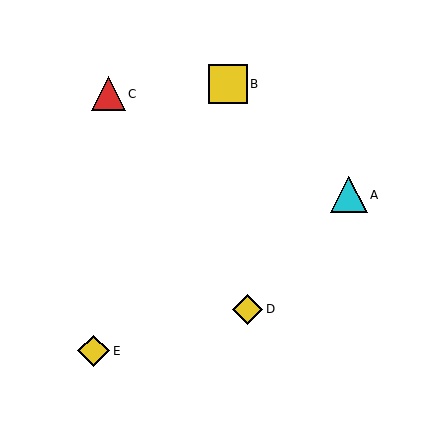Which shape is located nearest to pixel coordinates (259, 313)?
The yellow diamond (labeled D) at (248, 309) is nearest to that location.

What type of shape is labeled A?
Shape A is a cyan triangle.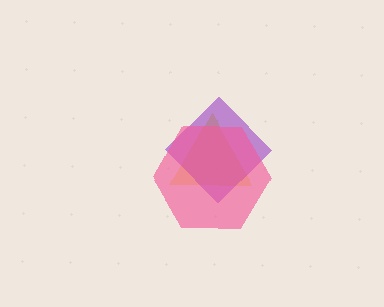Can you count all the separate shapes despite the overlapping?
Yes, there are 3 separate shapes.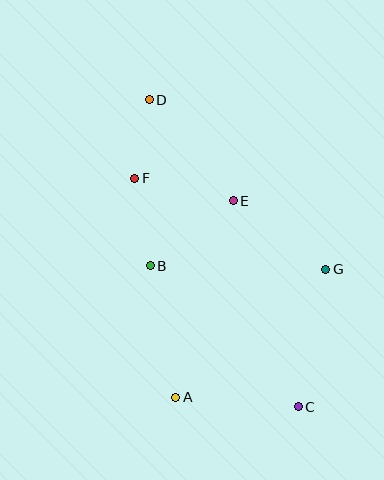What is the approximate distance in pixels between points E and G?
The distance between E and G is approximately 115 pixels.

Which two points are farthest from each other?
Points C and D are farthest from each other.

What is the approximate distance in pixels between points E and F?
The distance between E and F is approximately 101 pixels.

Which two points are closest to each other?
Points D and F are closest to each other.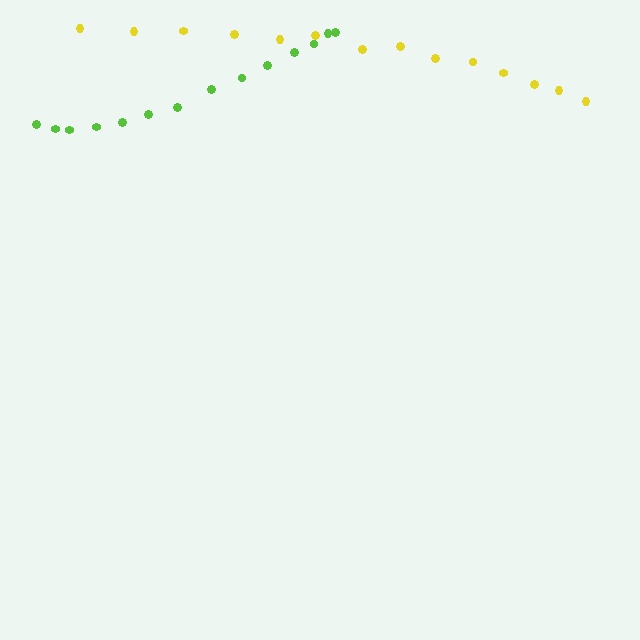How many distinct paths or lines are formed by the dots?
There are 2 distinct paths.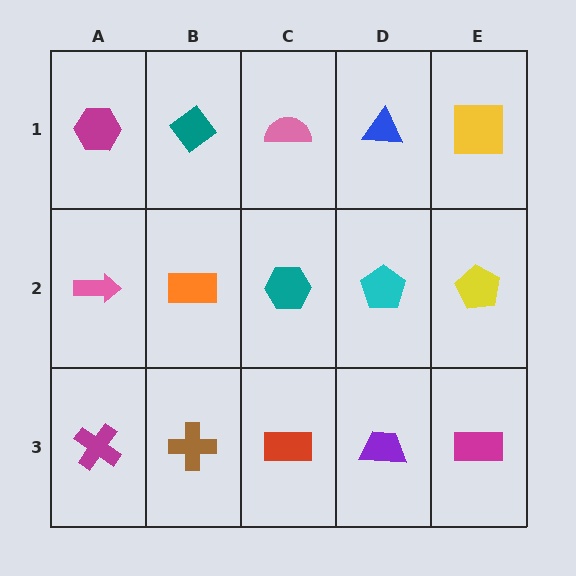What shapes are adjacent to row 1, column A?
A pink arrow (row 2, column A), a teal diamond (row 1, column B).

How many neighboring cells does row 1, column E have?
2.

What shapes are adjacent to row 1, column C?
A teal hexagon (row 2, column C), a teal diamond (row 1, column B), a blue triangle (row 1, column D).